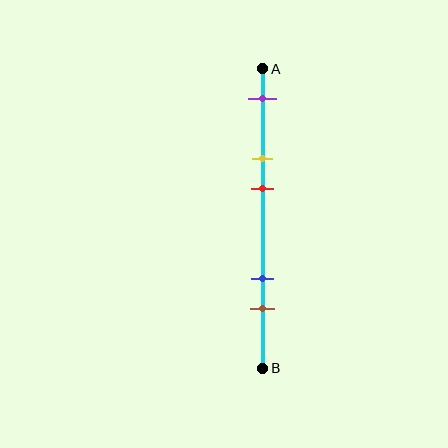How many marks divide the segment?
There are 5 marks dividing the segment.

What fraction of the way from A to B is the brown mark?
The brown mark is approximately 80% (0.8) of the way from A to B.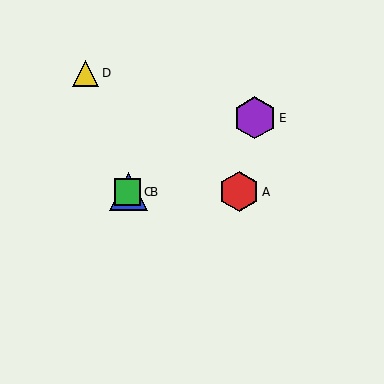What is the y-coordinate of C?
Object C is at y≈192.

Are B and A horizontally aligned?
Yes, both are at y≈192.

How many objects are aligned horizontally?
3 objects (A, B, C) are aligned horizontally.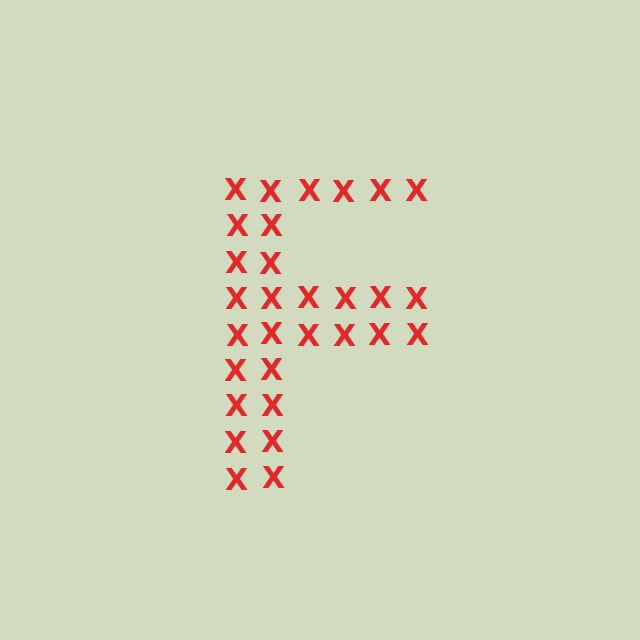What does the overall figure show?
The overall figure shows the letter F.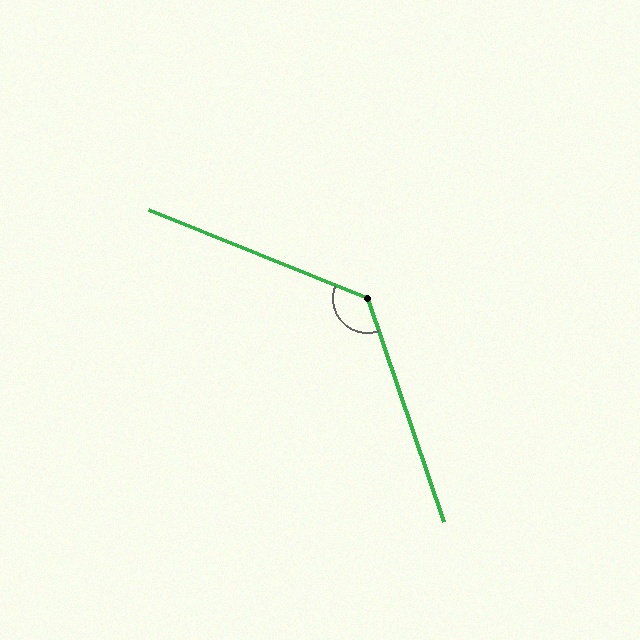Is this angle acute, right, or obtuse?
It is obtuse.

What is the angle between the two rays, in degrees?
Approximately 131 degrees.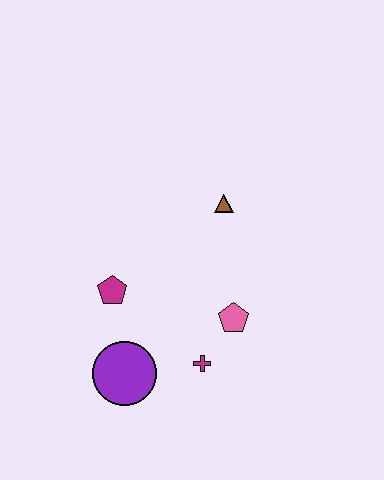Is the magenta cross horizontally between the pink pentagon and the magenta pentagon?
Yes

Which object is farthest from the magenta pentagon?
The brown triangle is farthest from the magenta pentagon.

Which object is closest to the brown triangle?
The pink pentagon is closest to the brown triangle.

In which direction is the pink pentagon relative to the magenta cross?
The pink pentagon is above the magenta cross.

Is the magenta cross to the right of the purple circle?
Yes